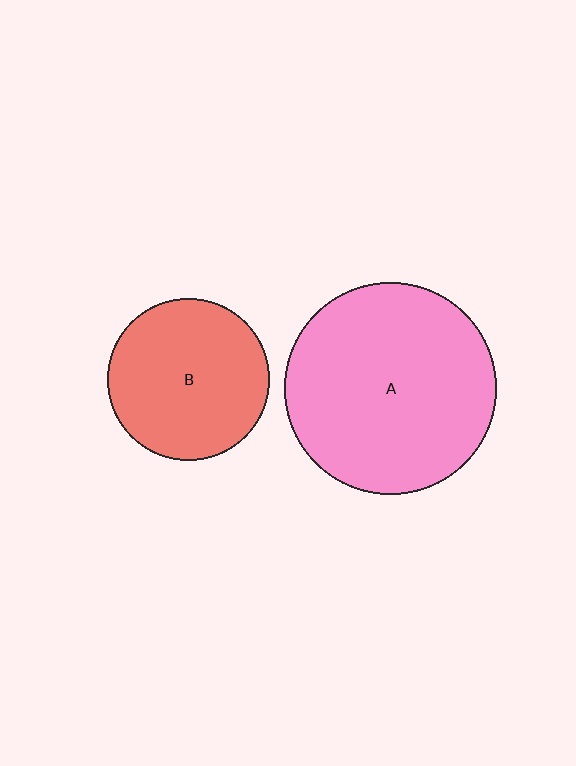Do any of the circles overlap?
No, none of the circles overlap.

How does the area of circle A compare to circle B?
Approximately 1.7 times.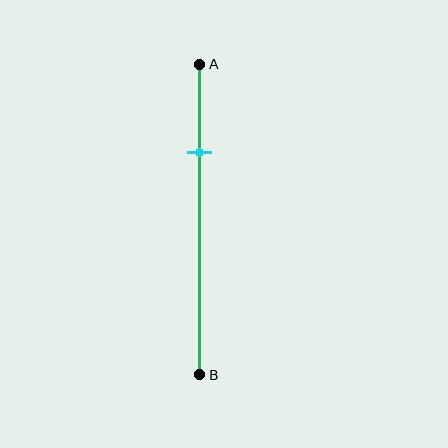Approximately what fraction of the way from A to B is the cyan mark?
The cyan mark is approximately 30% of the way from A to B.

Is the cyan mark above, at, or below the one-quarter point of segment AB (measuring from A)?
The cyan mark is below the one-quarter point of segment AB.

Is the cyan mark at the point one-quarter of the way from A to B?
No, the mark is at about 30% from A, not at the 25% one-quarter point.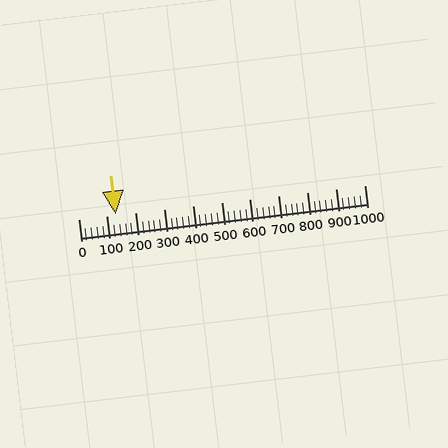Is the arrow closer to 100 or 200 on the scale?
The arrow is closer to 100.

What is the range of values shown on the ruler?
The ruler shows values from 0 to 1000.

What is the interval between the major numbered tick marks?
The major tick marks are spaced 100 units apart.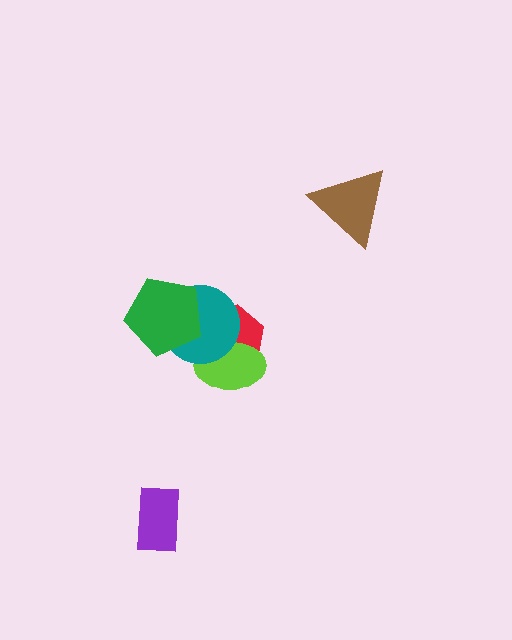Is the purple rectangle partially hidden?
No, no other shape covers it.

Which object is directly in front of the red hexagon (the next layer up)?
The lime ellipse is directly in front of the red hexagon.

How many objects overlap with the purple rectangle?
0 objects overlap with the purple rectangle.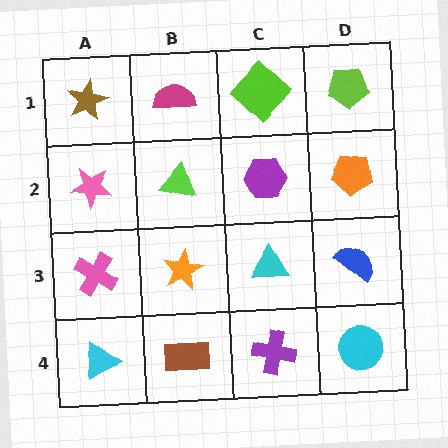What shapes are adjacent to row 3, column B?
A lime triangle (row 2, column B), a brown rectangle (row 4, column B), a pink cross (row 3, column A), a cyan triangle (row 3, column C).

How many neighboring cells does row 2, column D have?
3.